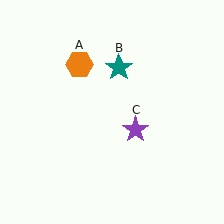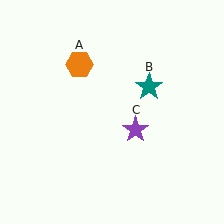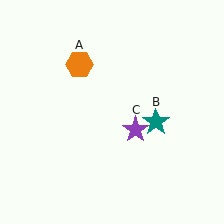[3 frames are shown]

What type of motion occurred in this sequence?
The teal star (object B) rotated clockwise around the center of the scene.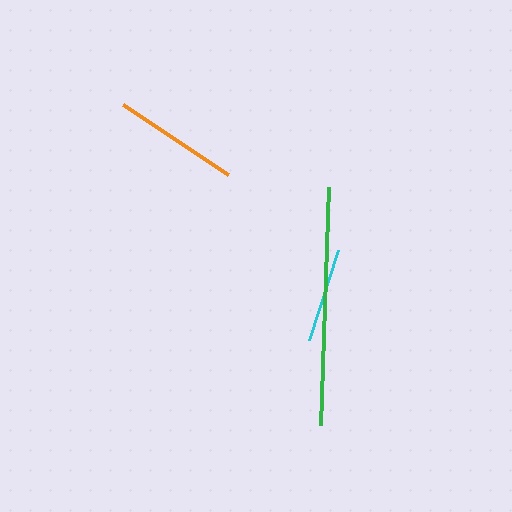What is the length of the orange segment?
The orange segment is approximately 126 pixels long.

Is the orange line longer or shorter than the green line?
The green line is longer than the orange line.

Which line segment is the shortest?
The cyan line is the shortest at approximately 95 pixels.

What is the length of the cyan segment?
The cyan segment is approximately 95 pixels long.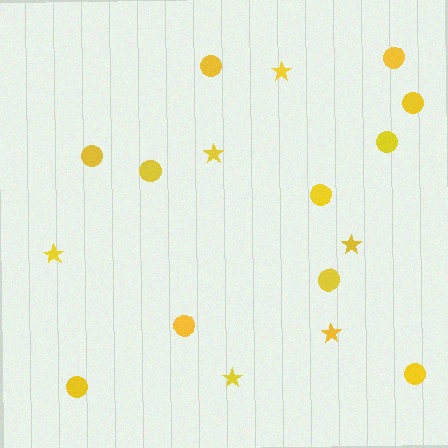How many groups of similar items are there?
There are 2 groups: one group of circles (11) and one group of stars (6).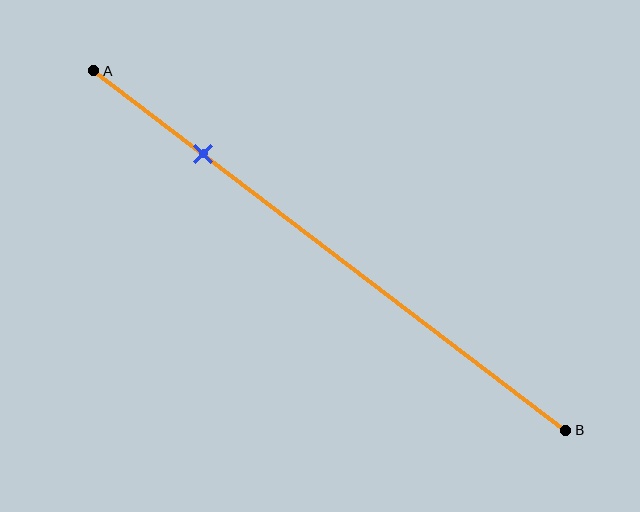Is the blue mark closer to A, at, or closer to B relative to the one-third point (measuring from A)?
The blue mark is closer to point A than the one-third point of segment AB.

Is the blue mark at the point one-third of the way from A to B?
No, the mark is at about 25% from A, not at the 33% one-third point.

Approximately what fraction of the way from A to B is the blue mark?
The blue mark is approximately 25% of the way from A to B.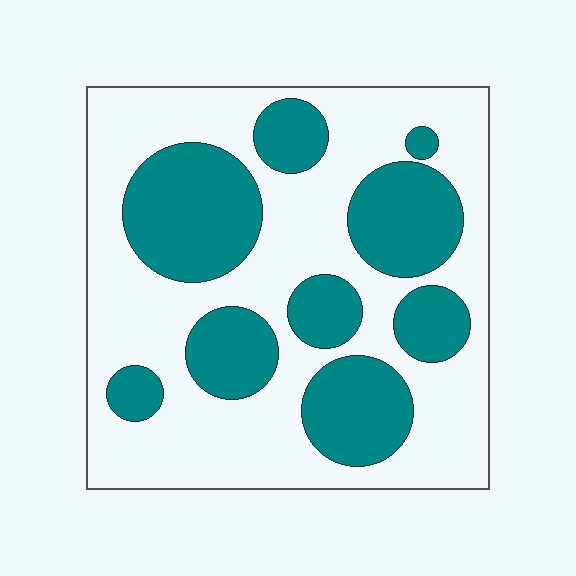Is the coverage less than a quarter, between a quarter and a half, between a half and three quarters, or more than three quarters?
Between a quarter and a half.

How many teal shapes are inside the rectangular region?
9.